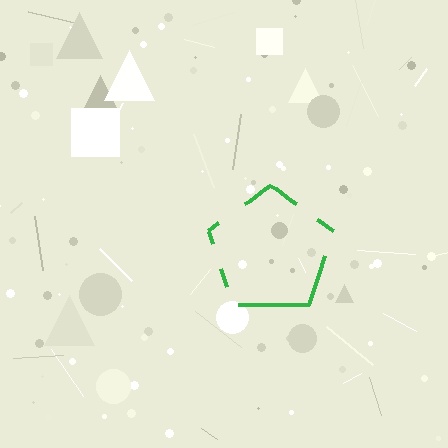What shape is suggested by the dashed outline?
The dashed outline suggests a pentagon.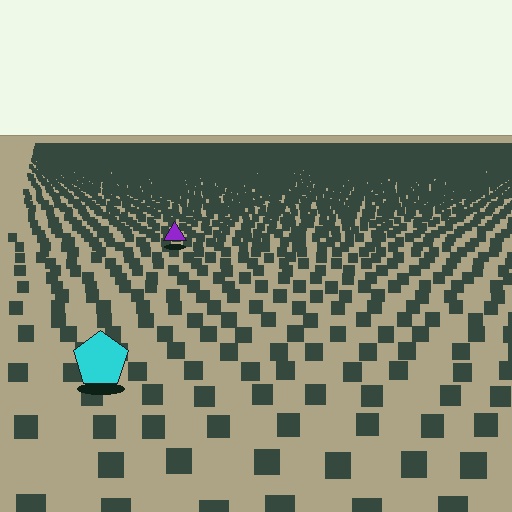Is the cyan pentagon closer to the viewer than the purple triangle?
Yes. The cyan pentagon is closer — you can tell from the texture gradient: the ground texture is coarser near it.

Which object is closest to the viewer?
The cyan pentagon is closest. The texture marks near it are larger and more spread out.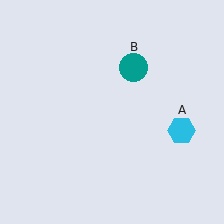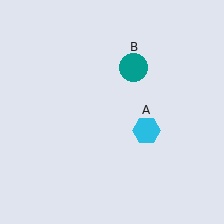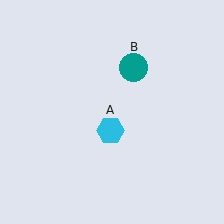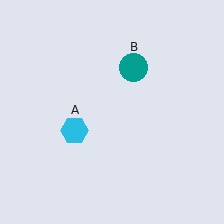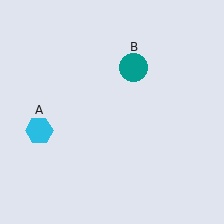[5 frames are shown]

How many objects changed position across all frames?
1 object changed position: cyan hexagon (object A).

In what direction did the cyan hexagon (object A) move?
The cyan hexagon (object A) moved left.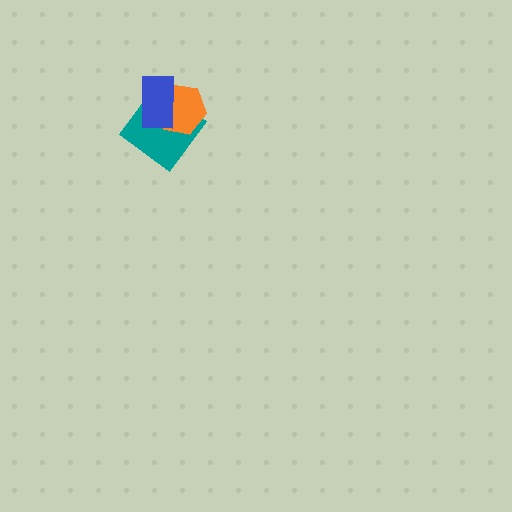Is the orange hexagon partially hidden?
Yes, it is partially covered by another shape.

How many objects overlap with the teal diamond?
2 objects overlap with the teal diamond.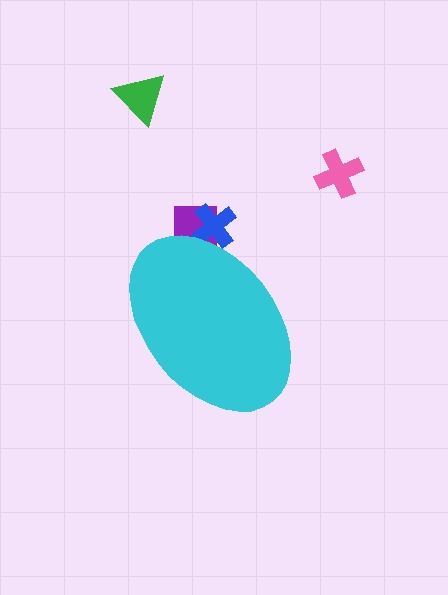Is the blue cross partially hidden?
Yes, the blue cross is partially hidden behind the cyan ellipse.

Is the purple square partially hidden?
Yes, the purple square is partially hidden behind the cyan ellipse.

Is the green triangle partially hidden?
No, the green triangle is fully visible.